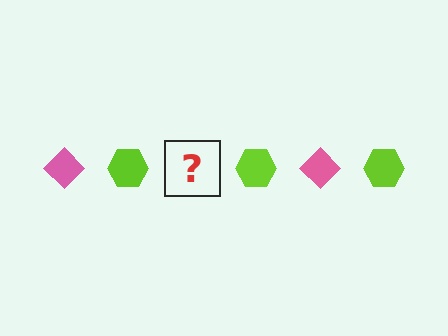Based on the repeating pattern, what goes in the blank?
The blank should be a pink diamond.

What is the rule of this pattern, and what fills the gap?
The rule is that the pattern alternates between pink diamond and lime hexagon. The gap should be filled with a pink diamond.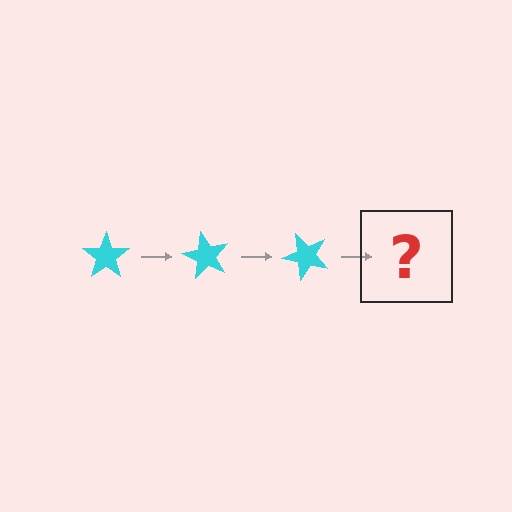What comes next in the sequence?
The next element should be a cyan star rotated 180 degrees.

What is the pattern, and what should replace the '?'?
The pattern is that the star rotates 60 degrees each step. The '?' should be a cyan star rotated 180 degrees.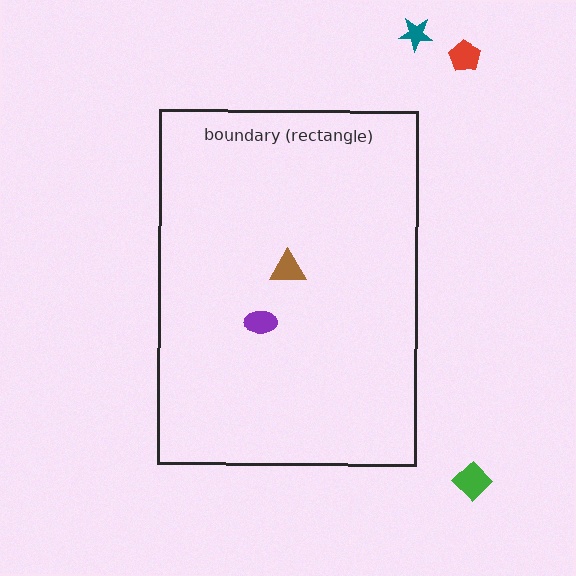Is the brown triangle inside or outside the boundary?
Inside.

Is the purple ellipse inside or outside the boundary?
Inside.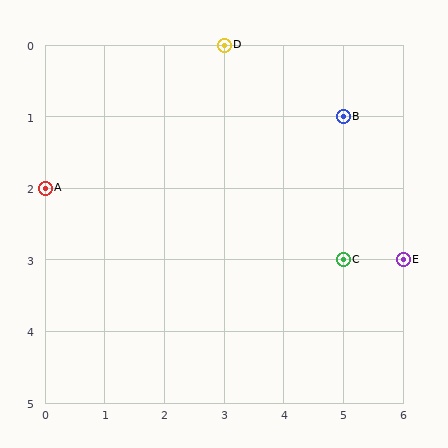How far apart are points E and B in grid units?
Points E and B are 1 column and 2 rows apart (about 2.2 grid units diagonally).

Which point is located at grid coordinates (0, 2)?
Point A is at (0, 2).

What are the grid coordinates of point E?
Point E is at grid coordinates (6, 3).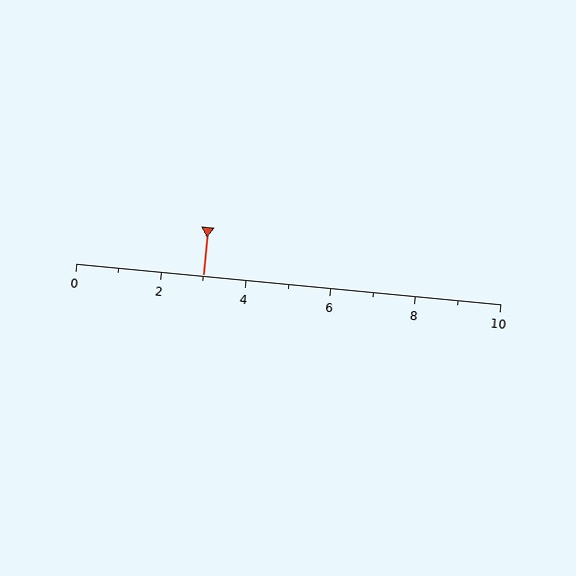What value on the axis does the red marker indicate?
The marker indicates approximately 3.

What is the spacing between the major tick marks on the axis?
The major ticks are spaced 2 apart.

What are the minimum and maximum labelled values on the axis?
The axis runs from 0 to 10.